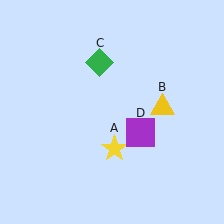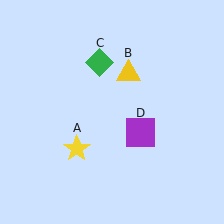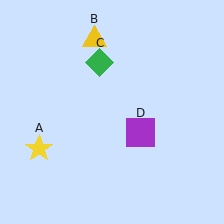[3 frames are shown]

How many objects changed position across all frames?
2 objects changed position: yellow star (object A), yellow triangle (object B).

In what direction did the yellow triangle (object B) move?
The yellow triangle (object B) moved up and to the left.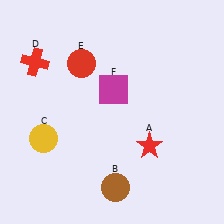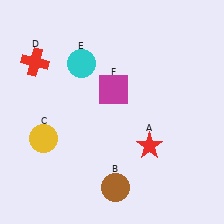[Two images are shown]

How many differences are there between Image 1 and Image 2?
There is 1 difference between the two images.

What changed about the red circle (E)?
In Image 1, E is red. In Image 2, it changed to cyan.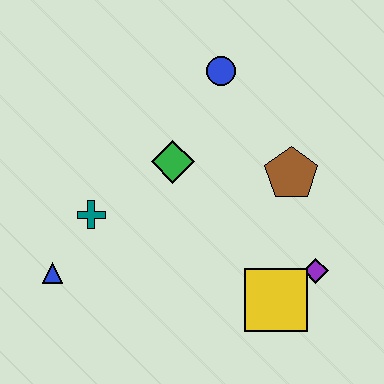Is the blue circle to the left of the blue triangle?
No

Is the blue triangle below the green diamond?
Yes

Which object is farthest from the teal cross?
The purple diamond is farthest from the teal cross.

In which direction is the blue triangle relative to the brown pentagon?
The blue triangle is to the left of the brown pentagon.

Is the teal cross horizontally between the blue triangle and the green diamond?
Yes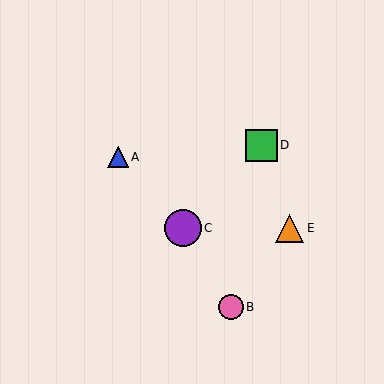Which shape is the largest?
The purple circle (labeled C) is the largest.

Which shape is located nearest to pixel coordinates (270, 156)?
The green square (labeled D) at (261, 145) is nearest to that location.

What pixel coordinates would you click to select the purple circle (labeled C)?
Click at (183, 228) to select the purple circle C.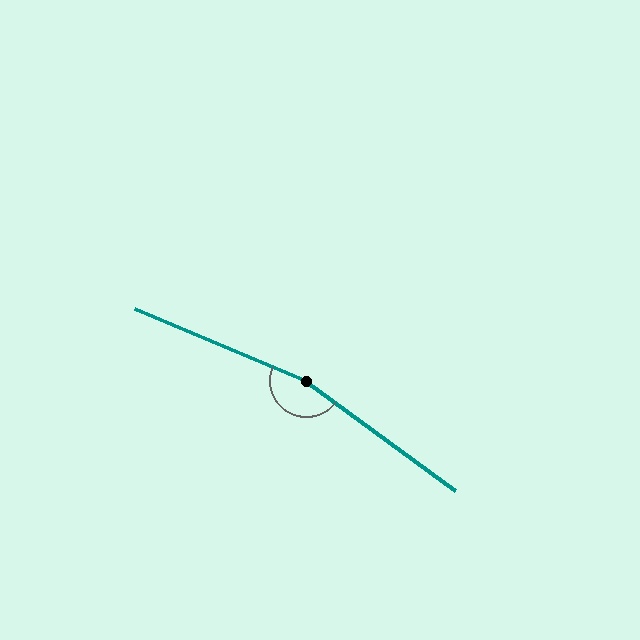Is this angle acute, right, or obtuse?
It is obtuse.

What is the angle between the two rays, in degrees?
Approximately 166 degrees.